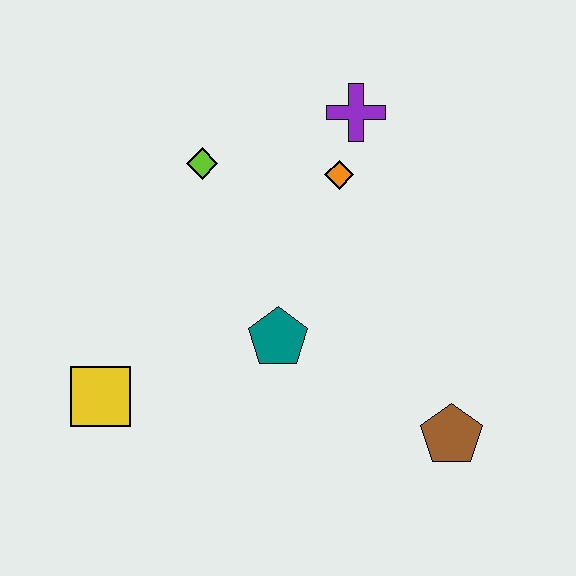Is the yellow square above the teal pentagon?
No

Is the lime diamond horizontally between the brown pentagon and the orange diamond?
No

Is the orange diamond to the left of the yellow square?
No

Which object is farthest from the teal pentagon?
The purple cross is farthest from the teal pentagon.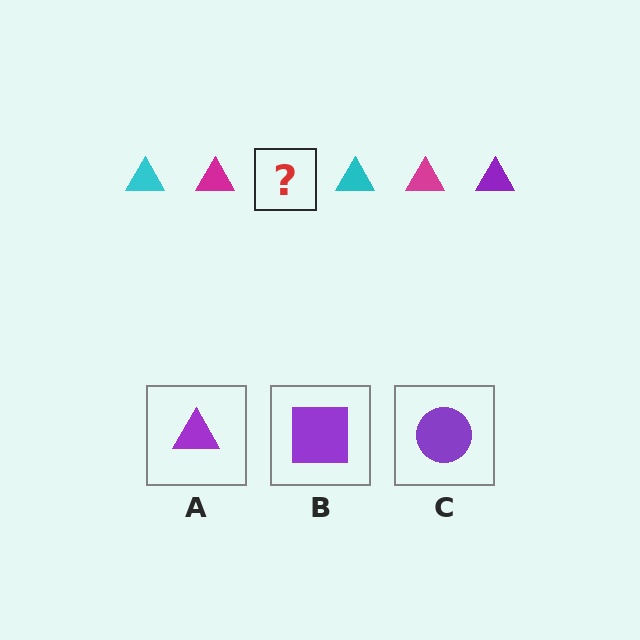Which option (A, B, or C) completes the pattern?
A.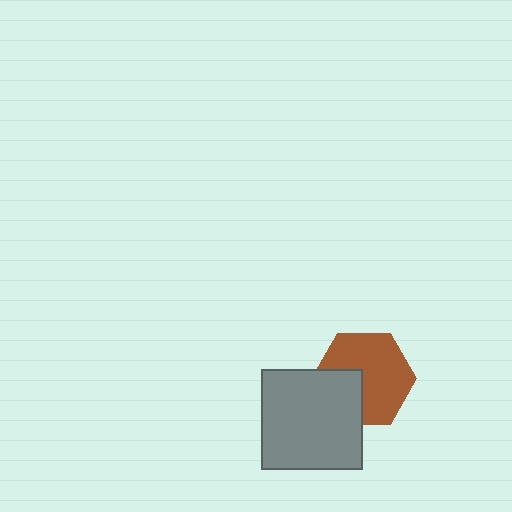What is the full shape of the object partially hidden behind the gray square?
The partially hidden object is a brown hexagon.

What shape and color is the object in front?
The object in front is a gray square.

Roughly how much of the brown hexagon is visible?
Most of it is visible (roughly 69%).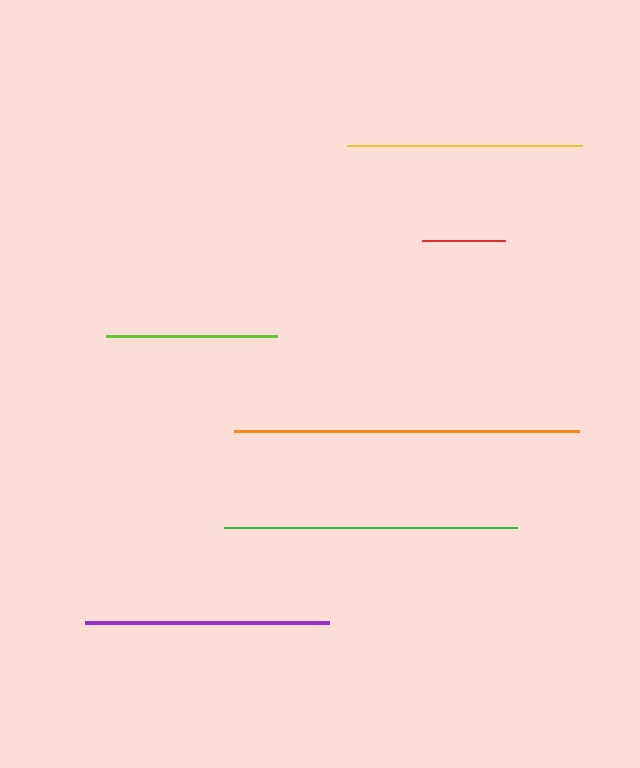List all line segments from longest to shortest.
From longest to shortest: orange, green, purple, yellow, lime, red.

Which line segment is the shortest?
The red line is the shortest at approximately 82 pixels.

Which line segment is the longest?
The orange line is the longest at approximately 345 pixels.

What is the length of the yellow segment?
The yellow segment is approximately 235 pixels long.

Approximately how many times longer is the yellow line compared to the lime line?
The yellow line is approximately 1.4 times the length of the lime line.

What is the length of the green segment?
The green segment is approximately 293 pixels long.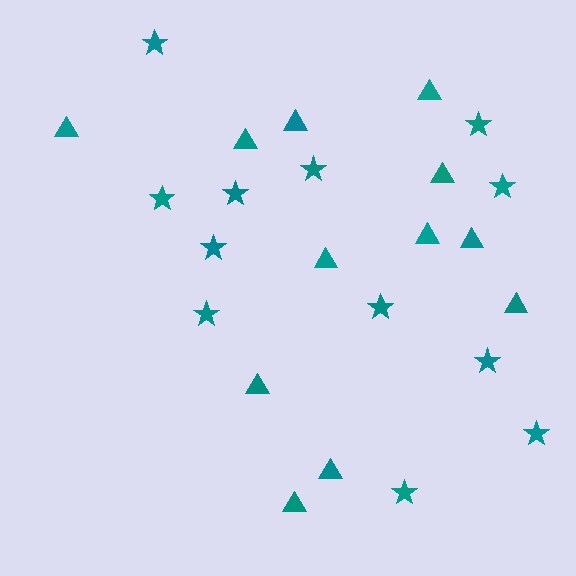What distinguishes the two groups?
There are 2 groups: one group of stars (12) and one group of triangles (12).